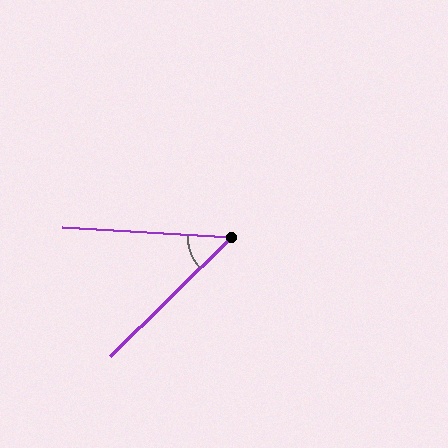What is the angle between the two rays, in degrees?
Approximately 48 degrees.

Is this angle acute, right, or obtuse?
It is acute.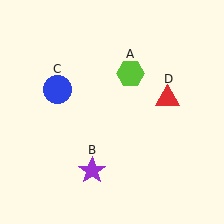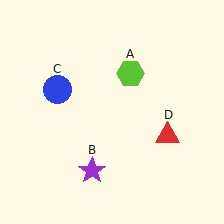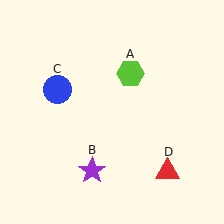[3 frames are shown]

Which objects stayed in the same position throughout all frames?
Lime hexagon (object A) and purple star (object B) and blue circle (object C) remained stationary.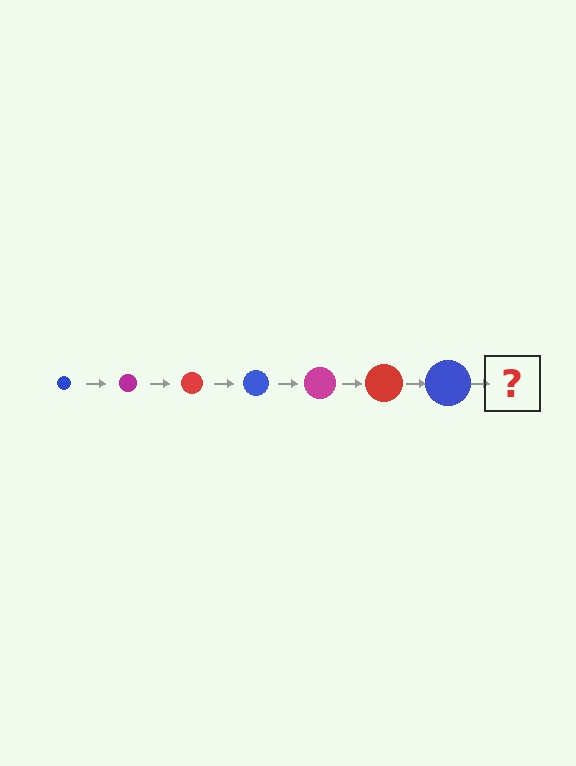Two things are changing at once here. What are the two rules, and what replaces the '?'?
The two rules are that the circle grows larger each step and the color cycles through blue, magenta, and red. The '?' should be a magenta circle, larger than the previous one.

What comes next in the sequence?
The next element should be a magenta circle, larger than the previous one.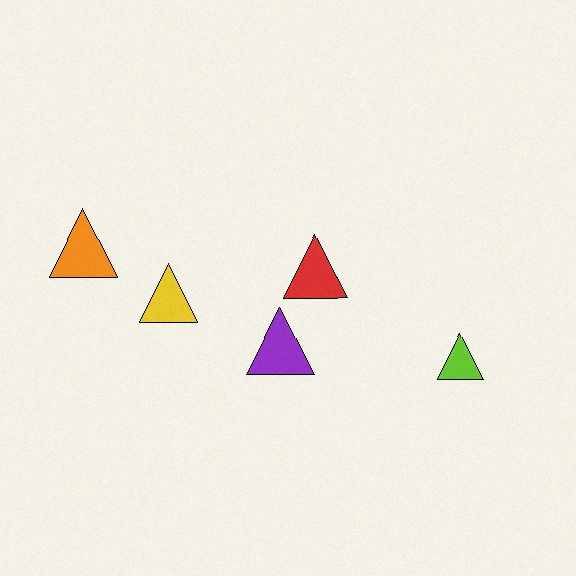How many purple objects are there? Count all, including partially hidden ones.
There is 1 purple object.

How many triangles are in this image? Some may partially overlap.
There are 5 triangles.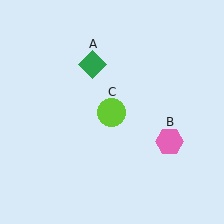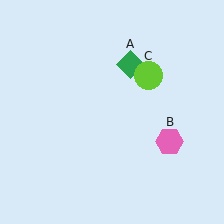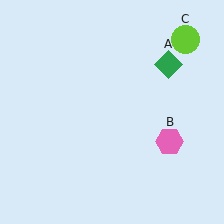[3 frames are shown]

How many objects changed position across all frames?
2 objects changed position: green diamond (object A), lime circle (object C).